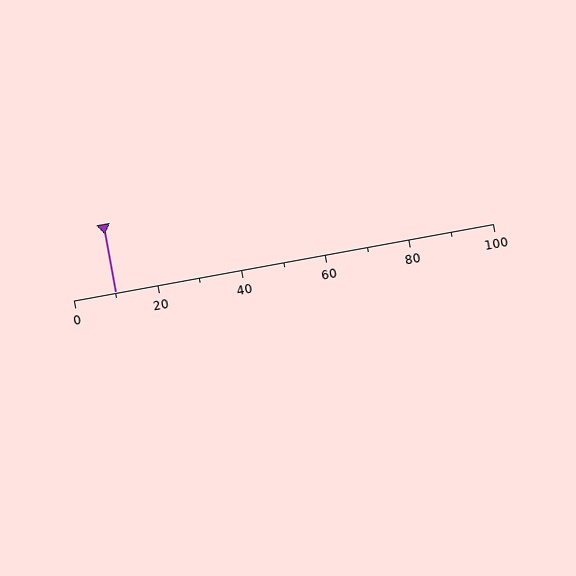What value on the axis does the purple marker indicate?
The marker indicates approximately 10.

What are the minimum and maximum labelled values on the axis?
The axis runs from 0 to 100.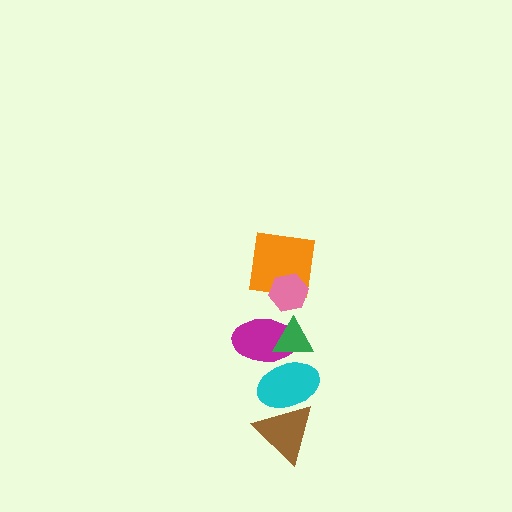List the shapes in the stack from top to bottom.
From top to bottom: the pink hexagon, the orange square, the green triangle, the magenta ellipse, the cyan ellipse, the brown triangle.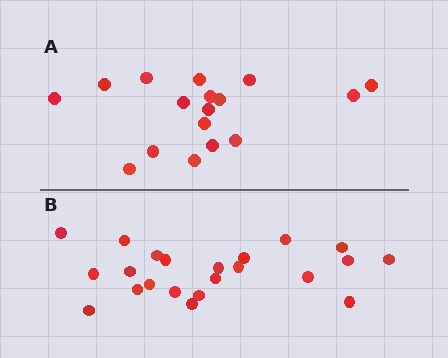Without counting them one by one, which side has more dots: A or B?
Region B (the bottom region) has more dots.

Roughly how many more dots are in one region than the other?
Region B has about 5 more dots than region A.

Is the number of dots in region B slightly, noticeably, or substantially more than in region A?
Region B has noticeably more, but not dramatically so. The ratio is roughly 1.3 to 1.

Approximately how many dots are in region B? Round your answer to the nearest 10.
About 20 dots. (The exact count is 22, which rounds to 20.)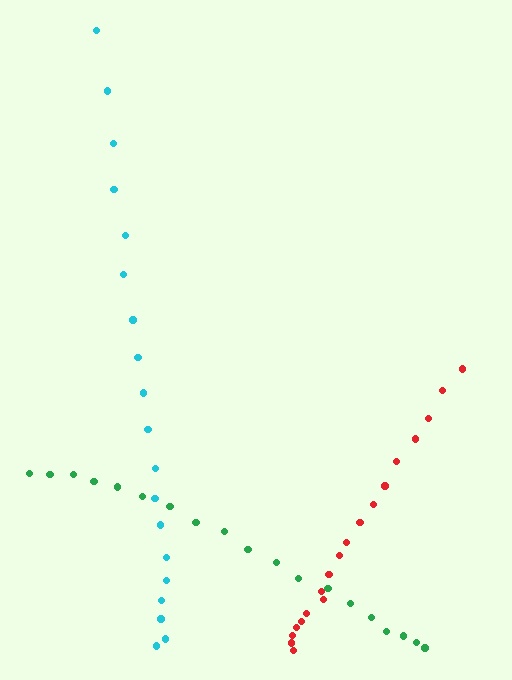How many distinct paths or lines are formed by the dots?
There are 3 distinct paths.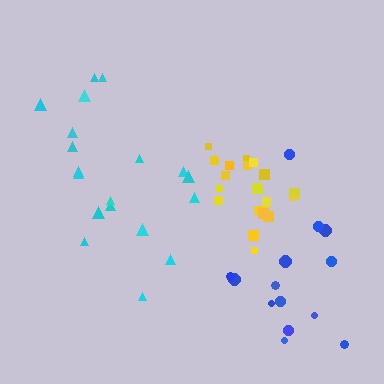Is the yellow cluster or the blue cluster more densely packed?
Yellow.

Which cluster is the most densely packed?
Yellow.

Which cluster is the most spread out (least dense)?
Cyan.